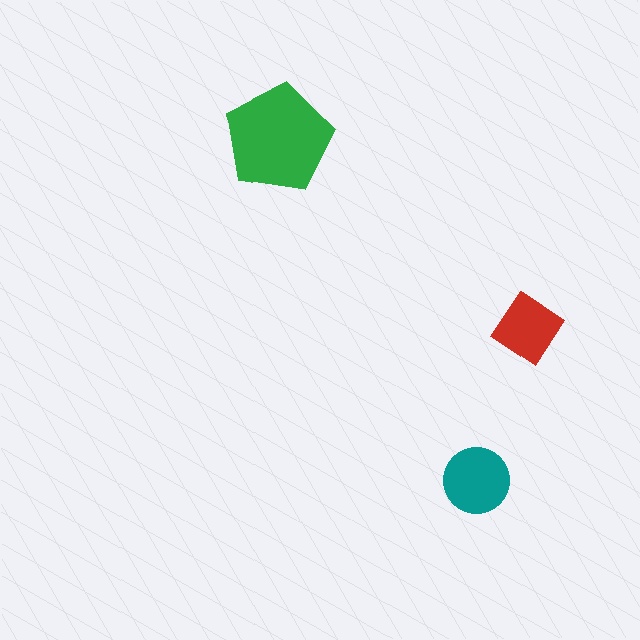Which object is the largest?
The green pentagon.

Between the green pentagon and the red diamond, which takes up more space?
The green pentagon.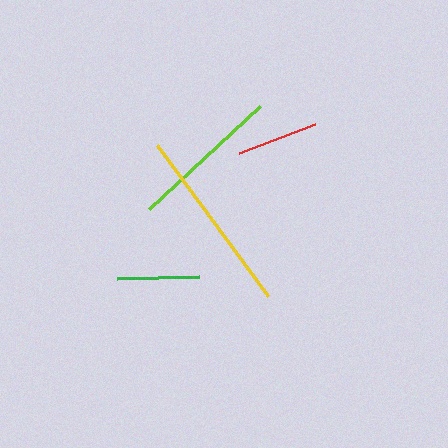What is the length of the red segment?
The red segment is approximately 82 pixels long.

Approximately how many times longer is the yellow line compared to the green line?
The yellow line is approximately 2.3 times the length of the green line.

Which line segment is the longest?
The yellow line is the longest at approximately 187 pixels.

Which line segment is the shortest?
The red line is the shortest at approximately 82 pixels.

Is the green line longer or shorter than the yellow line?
The yellow line is longer than the green line.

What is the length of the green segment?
The green segment is approximately 82 pixels long.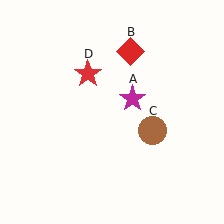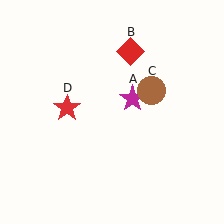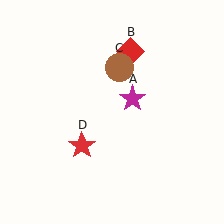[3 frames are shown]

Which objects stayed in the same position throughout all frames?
Magenta star (object A) and red diamond (object B) remained stationary.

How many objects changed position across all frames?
2 objects changed position: brown circle (object C), red star (object D).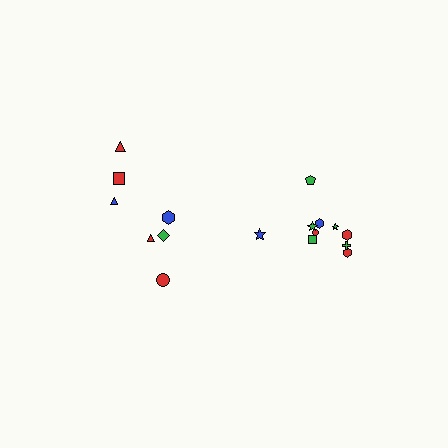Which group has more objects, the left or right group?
The right group.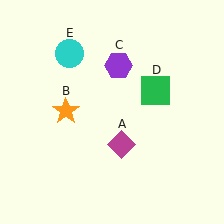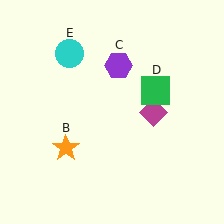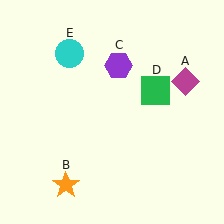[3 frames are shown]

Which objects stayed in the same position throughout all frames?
Purple hexagon (object C) and green square (object D) and cyan circle (object E) remained stationary.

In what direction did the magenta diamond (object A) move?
The magenta diamond (object A) moved up and to the right.